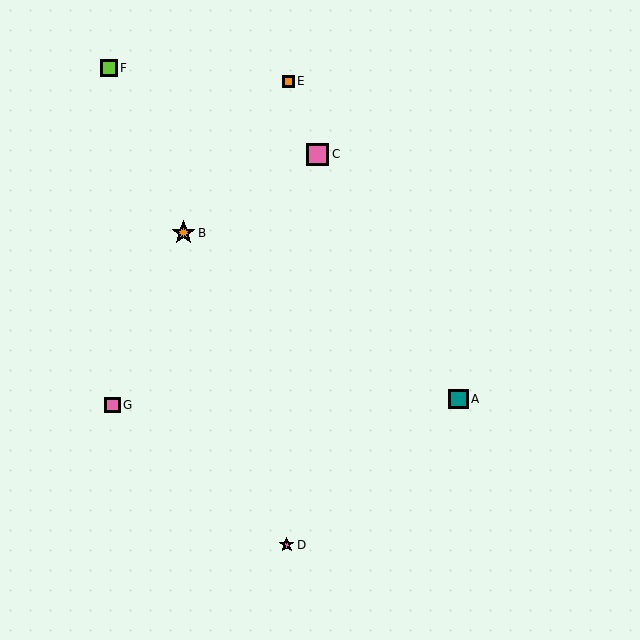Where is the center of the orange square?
The center of the orange square is at (288, 81).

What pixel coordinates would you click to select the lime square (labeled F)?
Click at (109, 68) to select the lime square F.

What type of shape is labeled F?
Shape F is a lime square.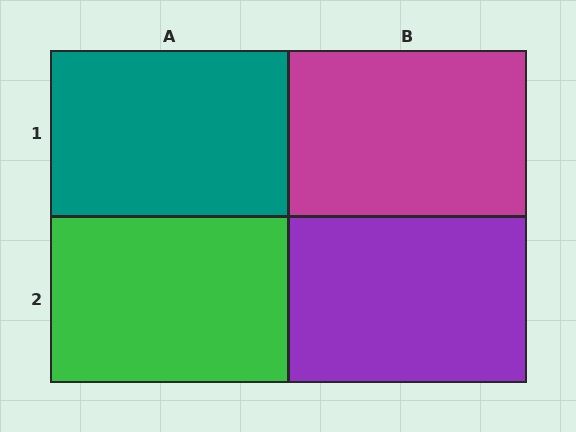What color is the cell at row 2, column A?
Green.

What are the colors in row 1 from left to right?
Teal, magenta.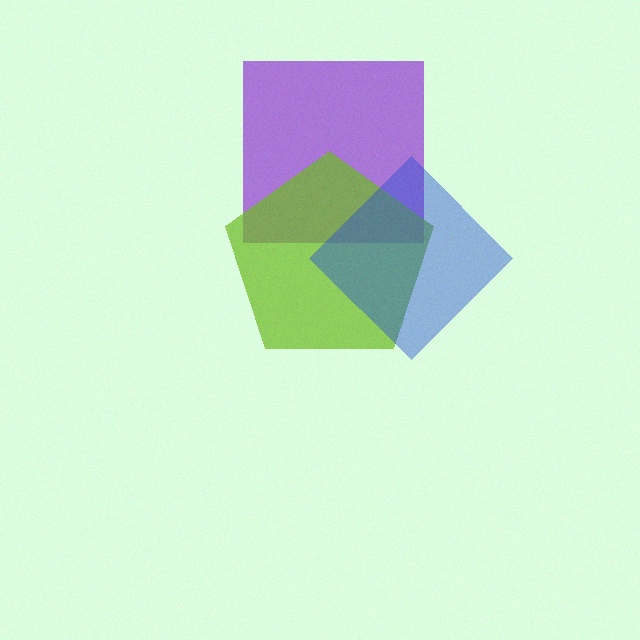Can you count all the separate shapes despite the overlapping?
Yes, there are 3 separate shapes.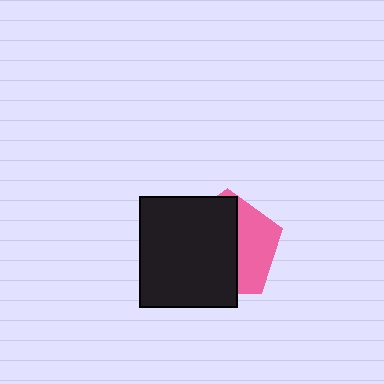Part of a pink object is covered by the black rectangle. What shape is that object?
It is a pentagon.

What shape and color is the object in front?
The object in front is a black rectangle.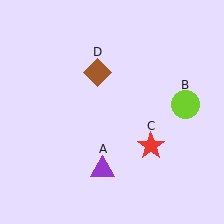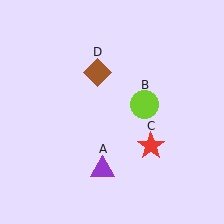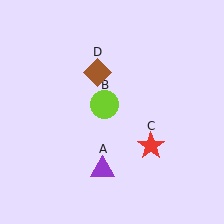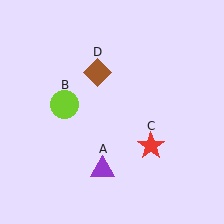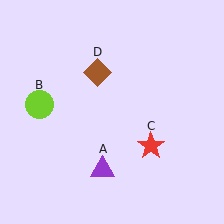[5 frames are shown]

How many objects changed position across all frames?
1 object changed position: lime circle (object B).